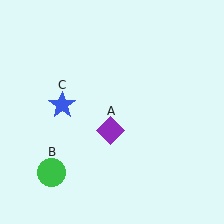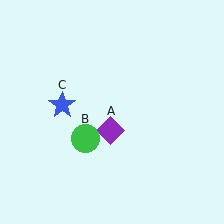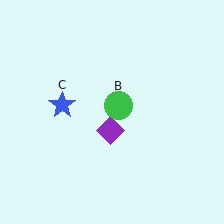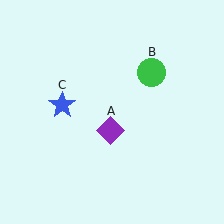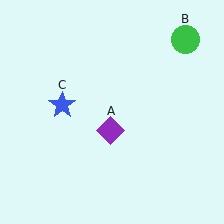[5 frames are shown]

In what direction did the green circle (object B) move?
The green circle (object B) moved up and to the right.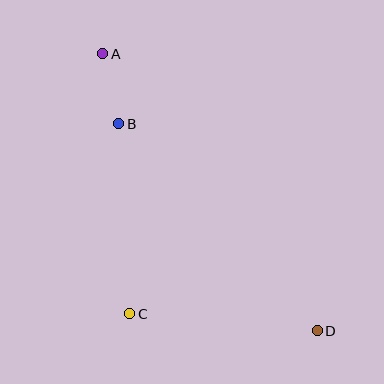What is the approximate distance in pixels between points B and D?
The distance between B and D is approximately 287 pixels.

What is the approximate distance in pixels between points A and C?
The distance between A and C is approximately 262 pixels.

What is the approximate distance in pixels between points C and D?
The distance between C and D is approximately 188 pixels.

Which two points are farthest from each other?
Points A and D are farthest from each other.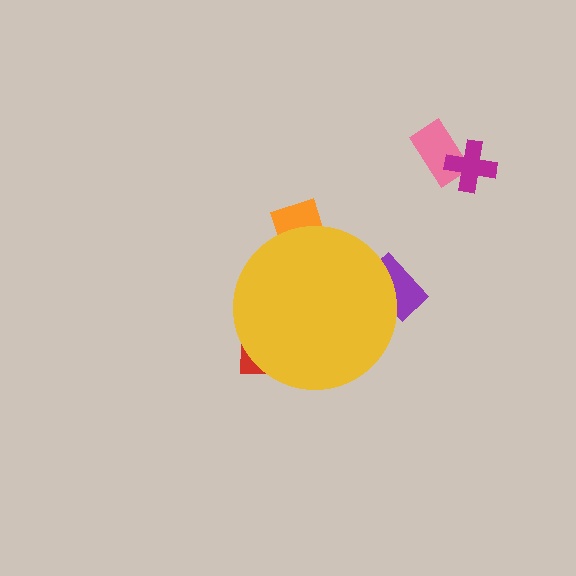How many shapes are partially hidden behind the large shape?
3 shapes are partially hidden.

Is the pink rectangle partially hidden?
No, the pink rectangle is fully visible.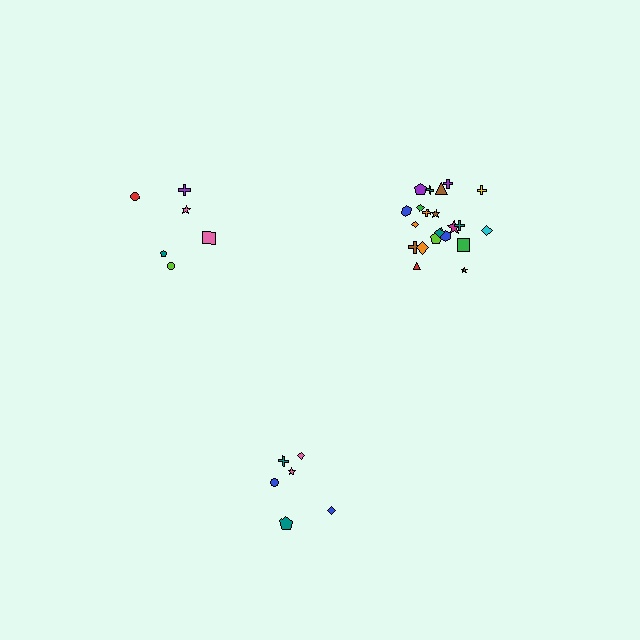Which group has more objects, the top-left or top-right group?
The top-right group.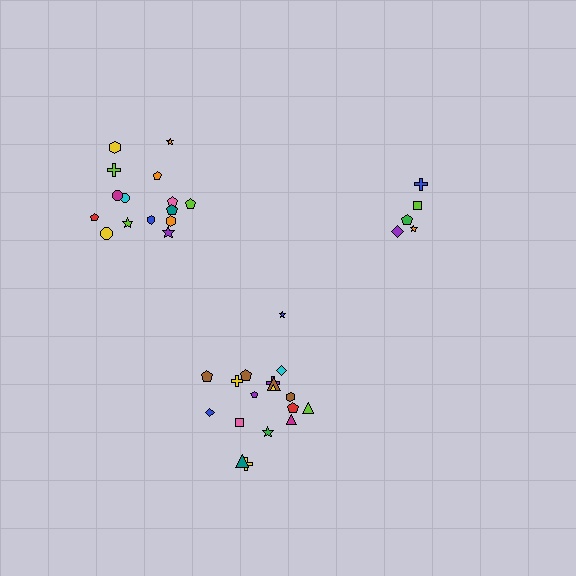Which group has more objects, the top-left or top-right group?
The top-left group.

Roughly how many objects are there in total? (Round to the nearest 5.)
Roughly 40 objects in total.